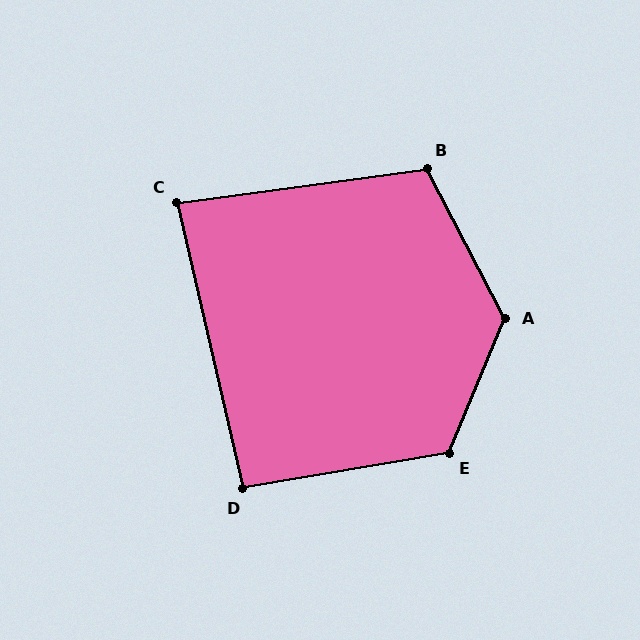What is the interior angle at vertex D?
Approximately 93 degrees (approximately right).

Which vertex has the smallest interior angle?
C, at approximately 85 degrees.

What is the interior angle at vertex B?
Approximately 110 degrees (obtuse).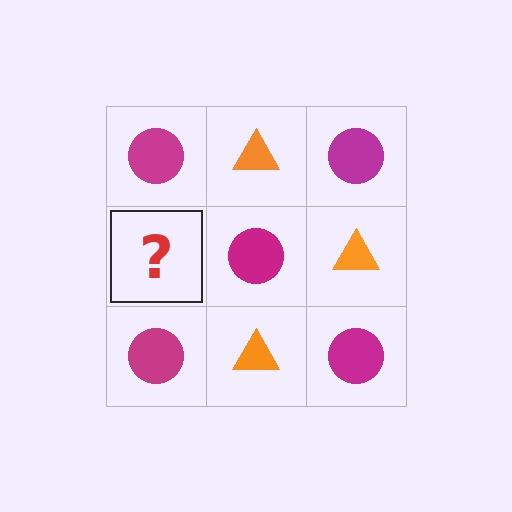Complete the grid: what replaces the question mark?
The question mark should be replaced with an orange triangle.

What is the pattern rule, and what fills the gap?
The rule is that it alternates magenta circle and orange triangle in a checkerboard pattern. The gap should be filled with an orange triangle.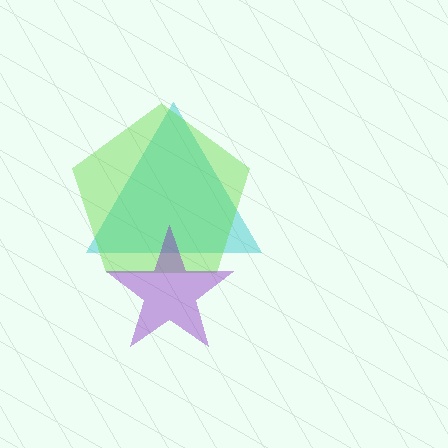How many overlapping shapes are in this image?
There are 3 overlapping shapes in the image.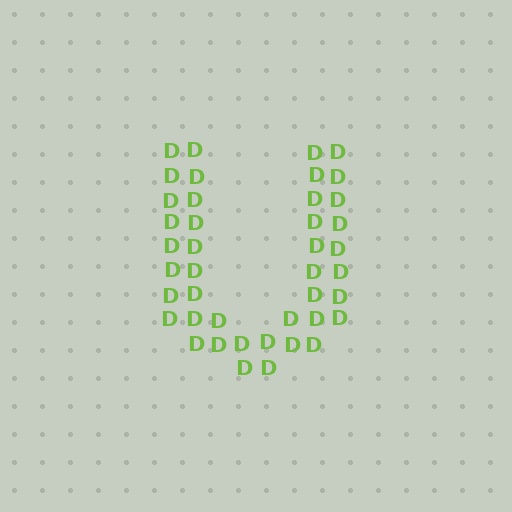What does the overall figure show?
The overall figure shows the letter U.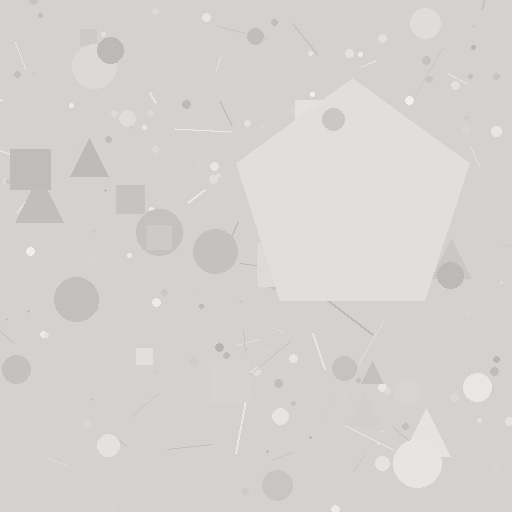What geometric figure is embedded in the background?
A pentagon is embedded in the background.